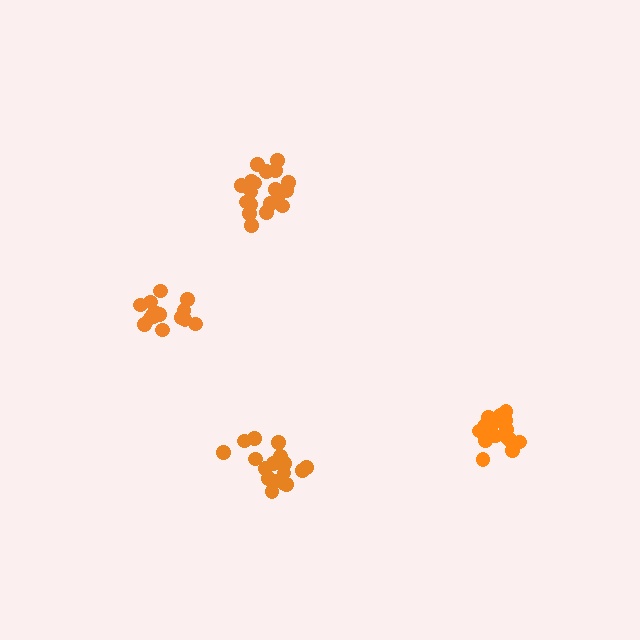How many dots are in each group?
Group 1: 19 dots, Group 2: 18 dots, Group 3: 18 dots, Group 4: 16 dots (71 total).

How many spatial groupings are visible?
There are 4 spatial groupings.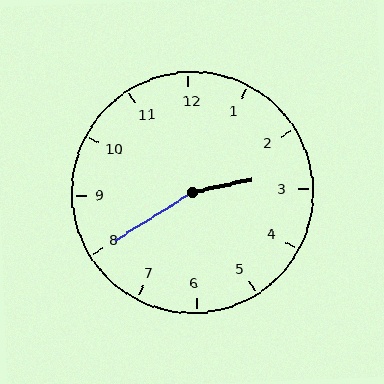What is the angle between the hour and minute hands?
Approximately 160 degrees.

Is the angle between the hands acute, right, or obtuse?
It is obtuse.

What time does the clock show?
2:40.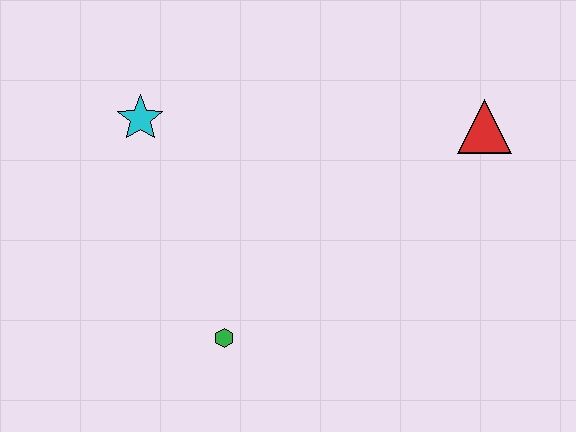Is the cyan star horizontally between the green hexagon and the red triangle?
No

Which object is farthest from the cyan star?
The red triangle is farthest from the cyan star.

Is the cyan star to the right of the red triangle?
No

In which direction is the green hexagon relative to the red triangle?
The green hexagon is to the left of the red triangle.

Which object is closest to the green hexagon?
The cyan star is closest to the green hexagon.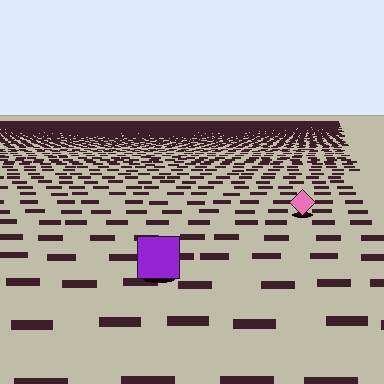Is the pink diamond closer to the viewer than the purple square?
No. The purple square is closer — you can tell from the texture gradient: the ground texture is coarser near it.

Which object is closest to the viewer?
The purple square is closest. The texture marks near it are larger and more spread out.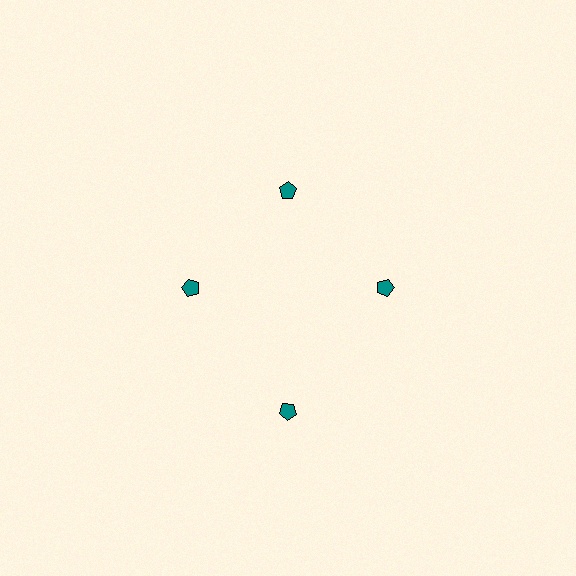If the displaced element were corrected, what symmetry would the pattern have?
It would have 4-fold rotational symmetry — the pattern would map onto itself every 90 degrees.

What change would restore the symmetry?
The symmetry would be restored by moving it inward, back onto the ring so that all 4 pentagons sit at equal angles and equal distance from the center.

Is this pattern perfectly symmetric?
No. The 4 teal pentagons are arranged in a ring, but one element near the 6 o'clock position is pushed outward from the center, breaking the 4-fold rotational symmetry.